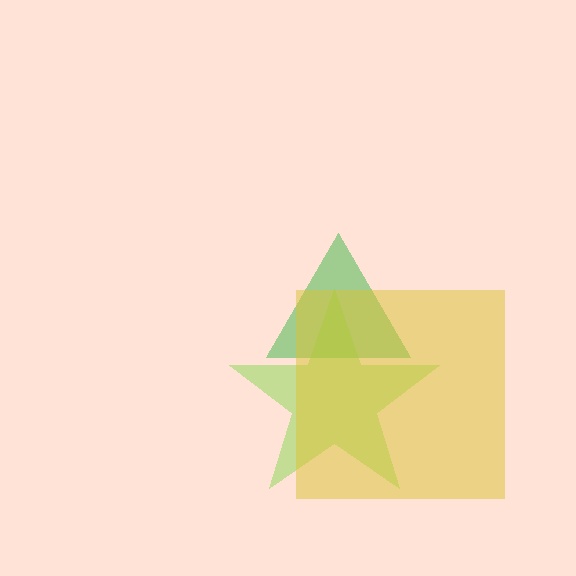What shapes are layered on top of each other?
The layered shapes are: a green triangle, a lime star, a yellow square.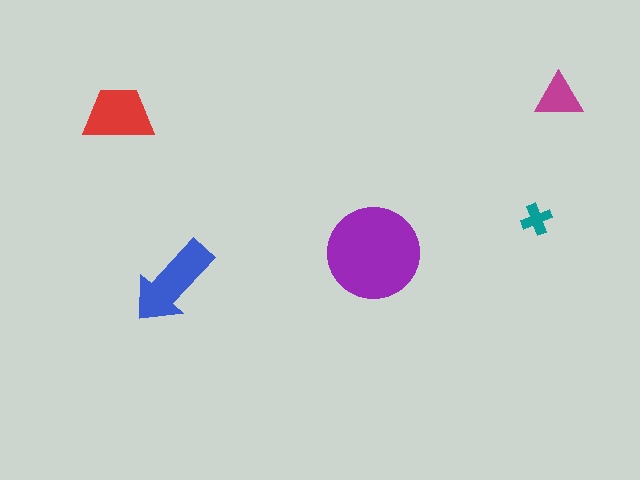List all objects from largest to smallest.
The purple circle, the blue arrow, the red trapezoid, the magenta triangle, the teal cross.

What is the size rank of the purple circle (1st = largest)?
1st.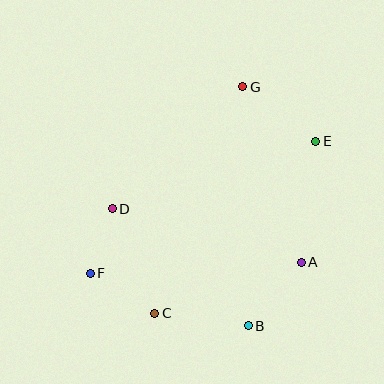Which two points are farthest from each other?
Points E and F are farthest from each other.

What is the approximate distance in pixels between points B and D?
The distance between B and D is approximately 179 pixels.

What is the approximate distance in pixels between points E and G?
The distance between E and G is approximately 91 pixels.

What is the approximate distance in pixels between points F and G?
The distance between F and G is approximately 241 pixels.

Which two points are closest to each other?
Points D and F are closest to each other.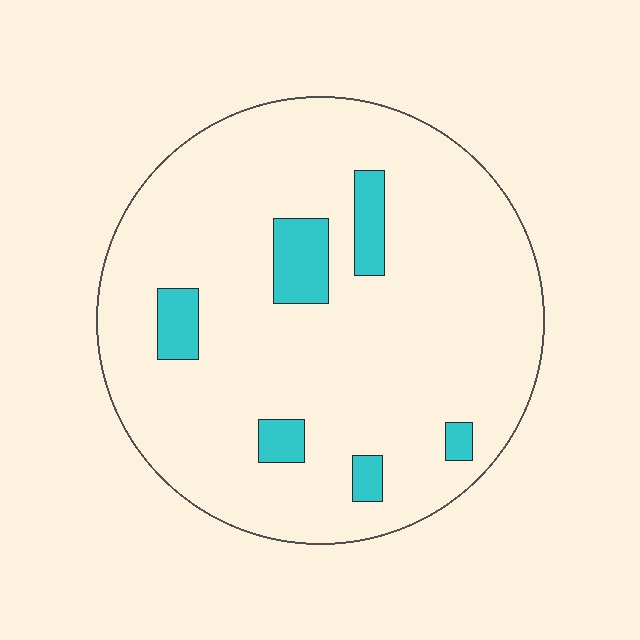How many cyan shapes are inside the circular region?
6.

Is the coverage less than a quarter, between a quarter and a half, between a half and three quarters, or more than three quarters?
Less than a quarter.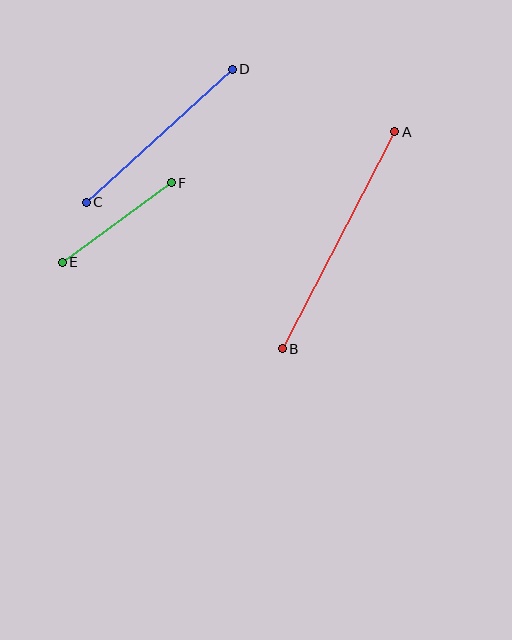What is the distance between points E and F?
The distance is approximately 135 pixels.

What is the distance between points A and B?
The distance is approximately 244 pixels.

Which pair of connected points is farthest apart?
Points A and B are farthest apart.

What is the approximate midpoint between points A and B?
The midpoint is at approximately (339, 240) pixels.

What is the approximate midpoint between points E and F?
The midpoint is at approximately (117, 223) pixels.